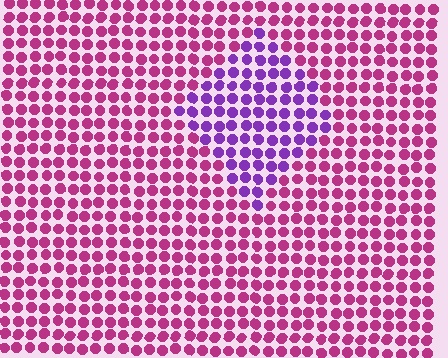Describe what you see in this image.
The image is filled with small magenta elements in a uniform arrangement. A diamond-shaped region is visible where the elements are tinted to a slightly different hue, forming a subtle color boundary.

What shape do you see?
I see a diamond.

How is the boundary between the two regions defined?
The boundary is defined purely by a slight shift in hue (about 46 degrees). Spacing, size, and orientation are identical on both sides.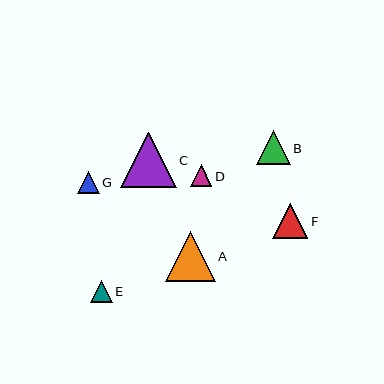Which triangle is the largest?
Triangle C is the largest with a size of approximately 56 pixels.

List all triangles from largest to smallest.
From largest to smallest: C, A, F, B, G, E, D.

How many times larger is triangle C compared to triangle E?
Triangle C is approximately 2.5 times the size of triangle E.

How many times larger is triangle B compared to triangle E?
Triangle B is approximately 1.6 times the size of triangle E.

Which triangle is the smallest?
Triangle D is the smallest with a size of approximately 22 pixels.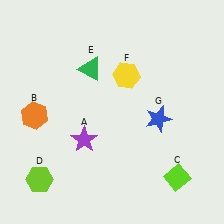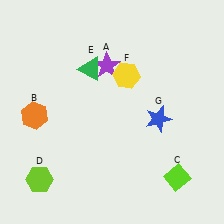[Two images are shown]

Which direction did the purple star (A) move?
The purple star (A) moved up.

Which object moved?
The purple star (A) moved up.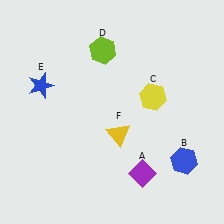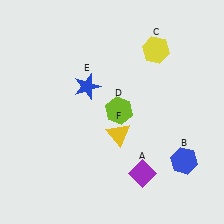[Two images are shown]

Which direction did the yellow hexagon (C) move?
The yellow hexagon (C) moved up.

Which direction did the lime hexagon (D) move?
The lime hexagon (D) moved down.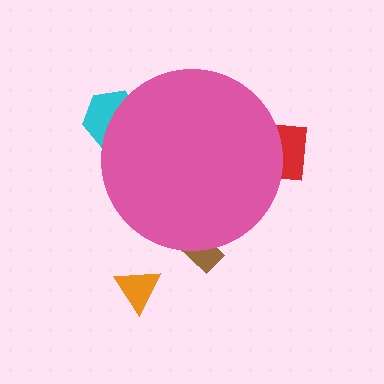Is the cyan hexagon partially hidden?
Yes, the cyan hexagon is partially hidden behind the pink circle.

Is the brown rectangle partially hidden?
Yes, the brown rectangle is partially hidden behind the pink circle.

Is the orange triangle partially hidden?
No, the orange triangle is fully visible.